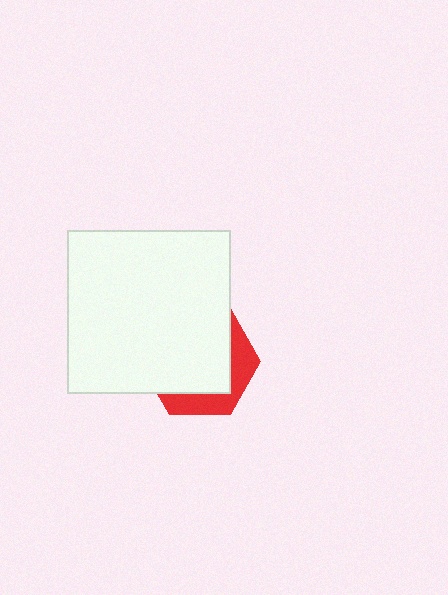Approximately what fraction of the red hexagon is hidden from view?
Roughly 69% of the red hexagon is hidden behind the white square.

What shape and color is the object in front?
The object in front is a white square.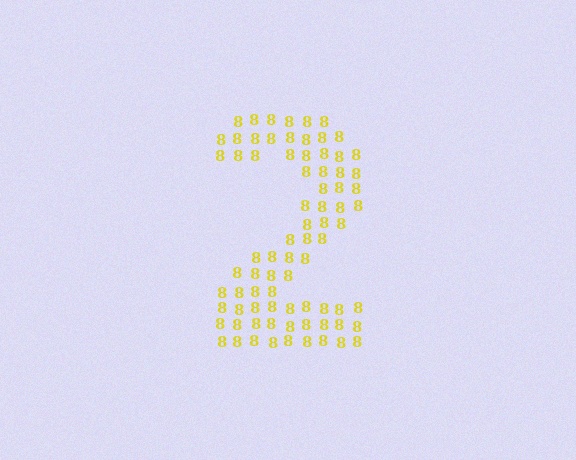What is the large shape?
The large shape is the digit 2.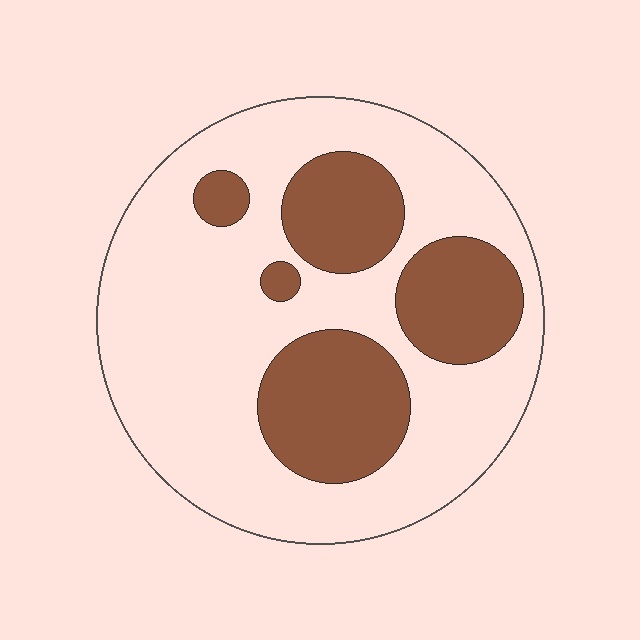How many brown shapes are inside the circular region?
5.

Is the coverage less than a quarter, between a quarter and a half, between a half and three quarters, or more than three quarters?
Between a quarter and a half.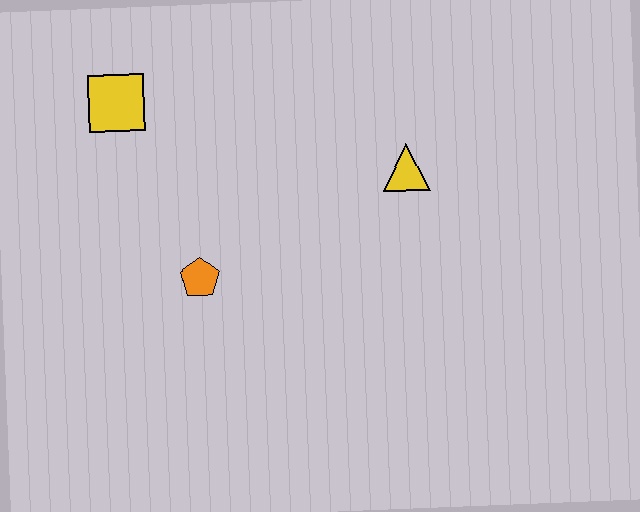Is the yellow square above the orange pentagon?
Yes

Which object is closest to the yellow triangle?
The orange pentagon is closest to the yellow triangle.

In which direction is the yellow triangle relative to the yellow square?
The yellow triangle is to the right of the yellow square.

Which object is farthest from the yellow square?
The yellow triangle is farthest from the yellow square.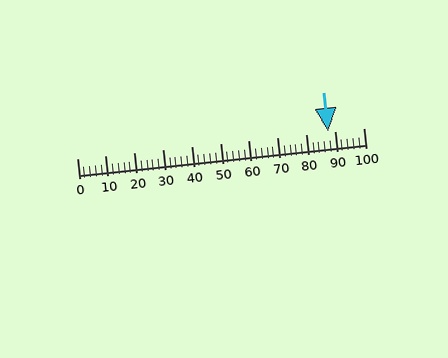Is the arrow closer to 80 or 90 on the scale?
The arrow is closer to 90.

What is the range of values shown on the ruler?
The ruler shows values from 0 to 100.